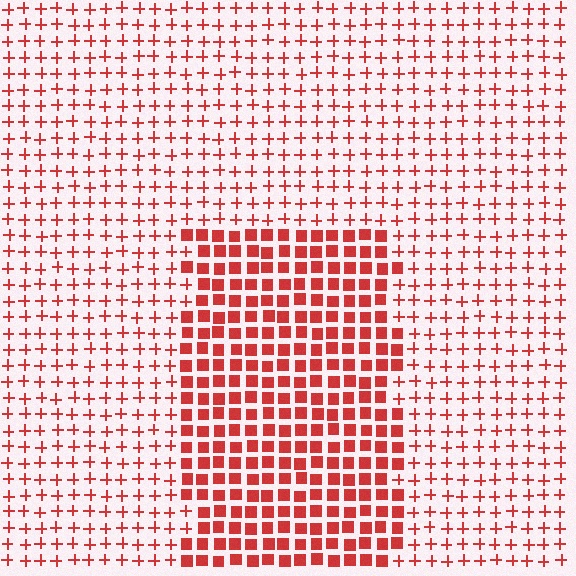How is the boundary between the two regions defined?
The boundary is defined by a change in element shape: squares inside vs. plus signs outside. All elements share the same color and spacing.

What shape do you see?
I see a rectangle.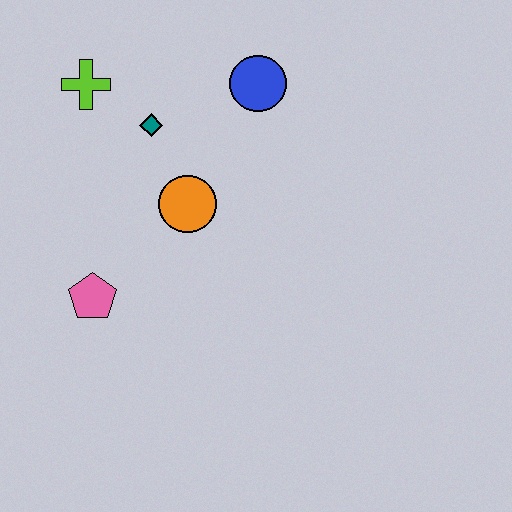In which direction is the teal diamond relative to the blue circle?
The teal diamond is to the left of the blue circle.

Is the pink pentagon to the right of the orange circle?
No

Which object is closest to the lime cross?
The teal diamond is closest to the lime cross.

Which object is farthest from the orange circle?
The lime cross is farthest from the orange circle.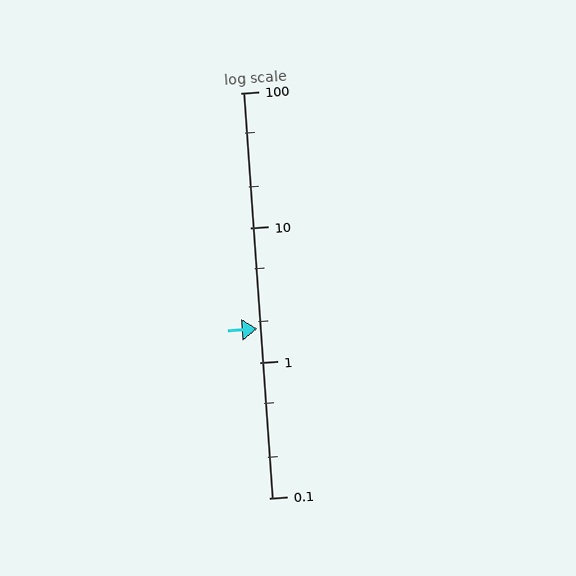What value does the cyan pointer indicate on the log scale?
The pointer indicates approximately 1.8.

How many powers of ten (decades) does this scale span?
The scale spans 3 decades, from 0.1 to 100.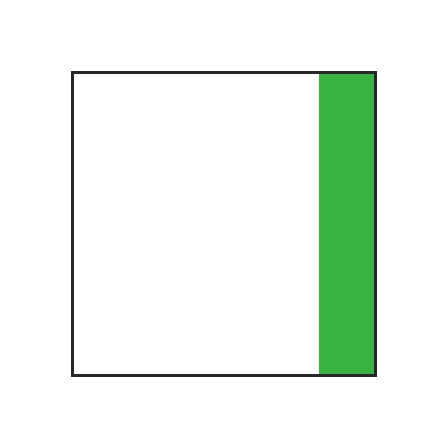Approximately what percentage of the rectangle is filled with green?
Approximately 20%.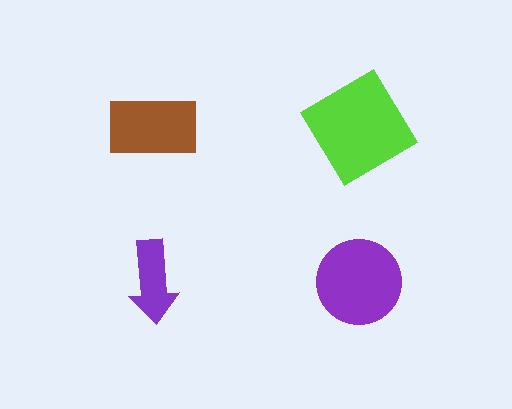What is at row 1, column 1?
A brown rectangle.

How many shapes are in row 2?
2 shapes.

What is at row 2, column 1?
A purple arrow.